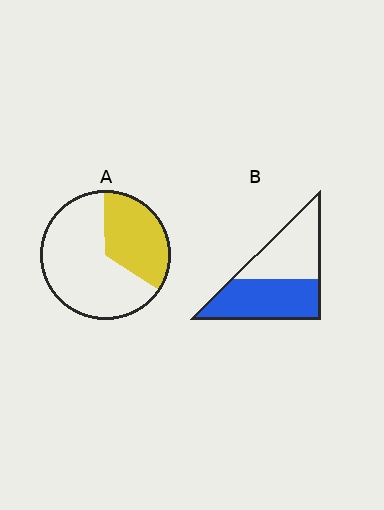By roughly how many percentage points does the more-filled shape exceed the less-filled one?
By roughly 20 percentage points (B over A).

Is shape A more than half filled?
No.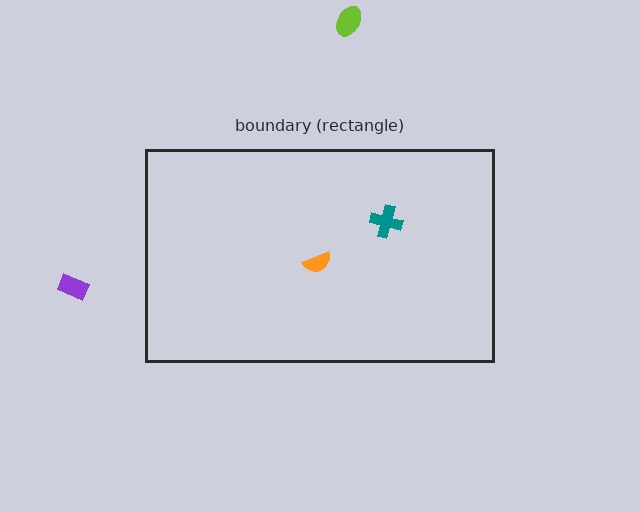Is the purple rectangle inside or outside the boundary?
Outside.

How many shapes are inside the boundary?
2 inside, 2 outside.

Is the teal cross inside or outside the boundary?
Inside.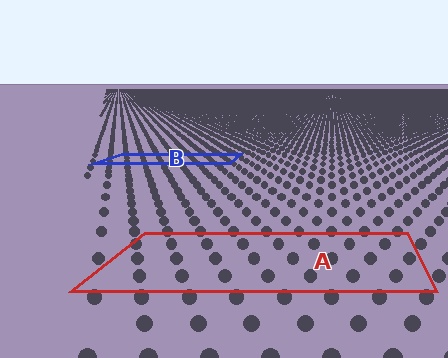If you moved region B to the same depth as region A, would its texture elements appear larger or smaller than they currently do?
They would appear larger. At a closer depth, the same texture elements are projected at a bigger on-screen size.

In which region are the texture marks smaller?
The texture marks are smaller in region B, because it is farther away.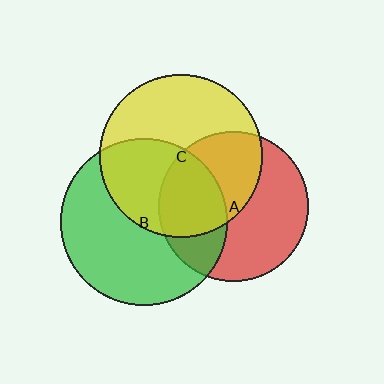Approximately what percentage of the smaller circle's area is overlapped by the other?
Approximately 45%.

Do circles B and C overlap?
Yes.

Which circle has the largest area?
Circle B (green).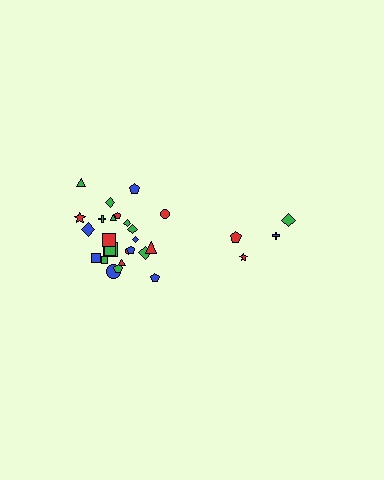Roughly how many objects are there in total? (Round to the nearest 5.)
Roughly 30 objects in total.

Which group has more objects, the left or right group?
The left group.